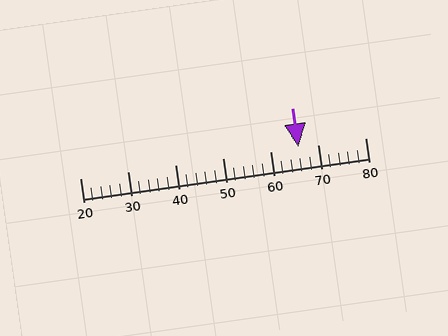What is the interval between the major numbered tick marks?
The major tick marks are spaced 10 units apart.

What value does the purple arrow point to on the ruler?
The purple arrow points to approximately 66.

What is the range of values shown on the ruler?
The ruler shows values from 20 to 80.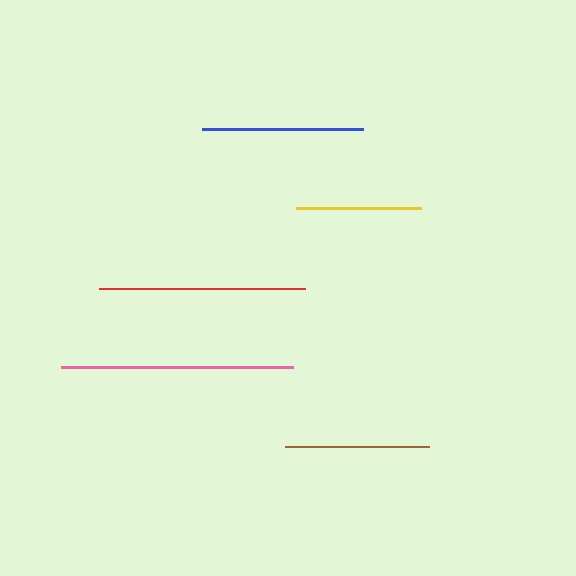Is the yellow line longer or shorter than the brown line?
The brown line is longer than the yellow line.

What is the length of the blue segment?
The blue segment is approximately 162 pixels long.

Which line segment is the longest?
The pink line is the longest at approximately 232 pixels.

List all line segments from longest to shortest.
From longest to shortest: pink, red, blue, brown, yellow.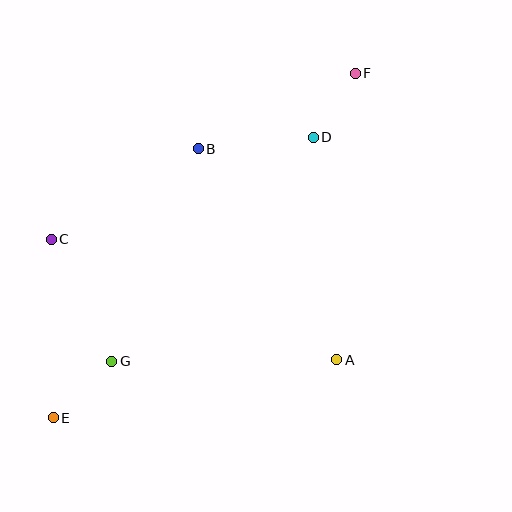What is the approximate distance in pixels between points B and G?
The distance between B and G is approximately 229 pixels.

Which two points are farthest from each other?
Points E and F are farthest from each other.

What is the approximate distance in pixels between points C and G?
The distance between C and G is approximately 136 pixels.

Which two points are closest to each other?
Points D and F are closest to each other.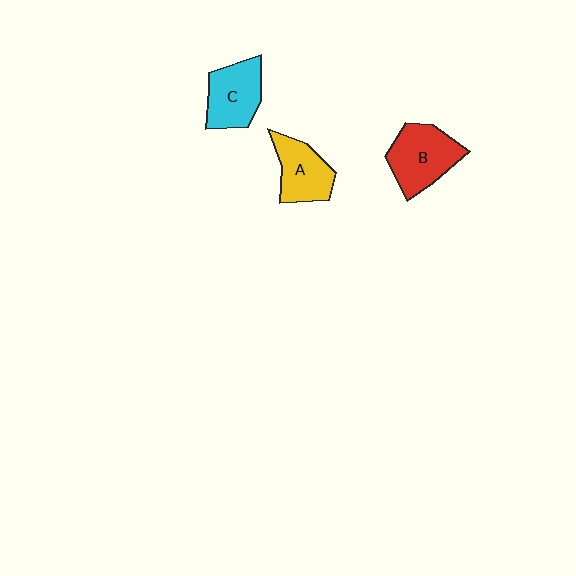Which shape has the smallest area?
Shape A (yellow).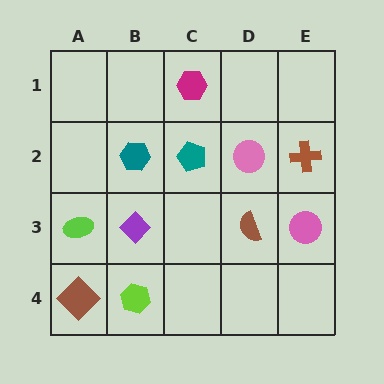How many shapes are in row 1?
1 shape.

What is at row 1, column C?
A magenta hexagon.